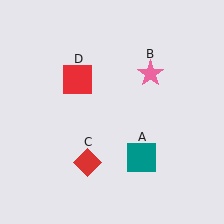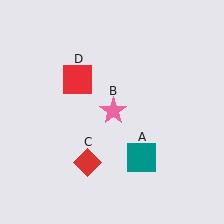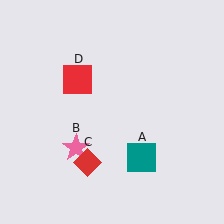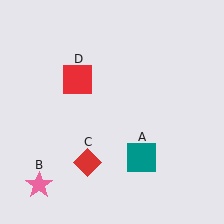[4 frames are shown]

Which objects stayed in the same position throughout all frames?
Teal square (object A) and red diamond (object C) and red square (object D) remained stationary.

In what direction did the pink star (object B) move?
The pink star (object B) moved down and to the left.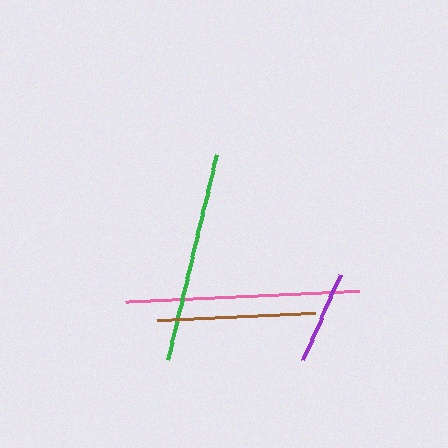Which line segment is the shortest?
The purple line is the shortest at approximately 93 pixels.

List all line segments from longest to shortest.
From longest to shortest: pink, green, brown, purple.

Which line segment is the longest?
The pink line is the longest at approximately 234 pixels.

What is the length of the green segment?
The green segment is approximately 211 pixels long.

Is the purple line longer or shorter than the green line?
The green line is longer than the purple line.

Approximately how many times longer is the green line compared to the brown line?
The green line is approximately 1.3 times the length of the brown line.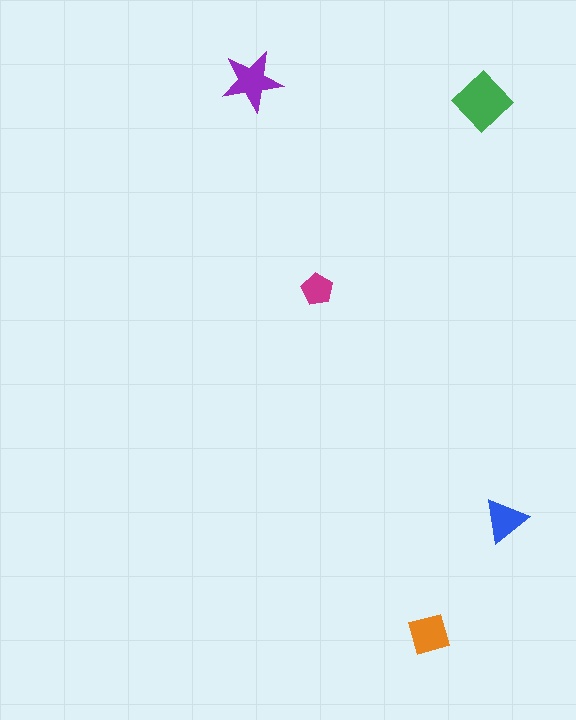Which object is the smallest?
The magenta pentagon.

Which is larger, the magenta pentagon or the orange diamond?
The orange diamond.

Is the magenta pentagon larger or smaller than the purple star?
Smaller.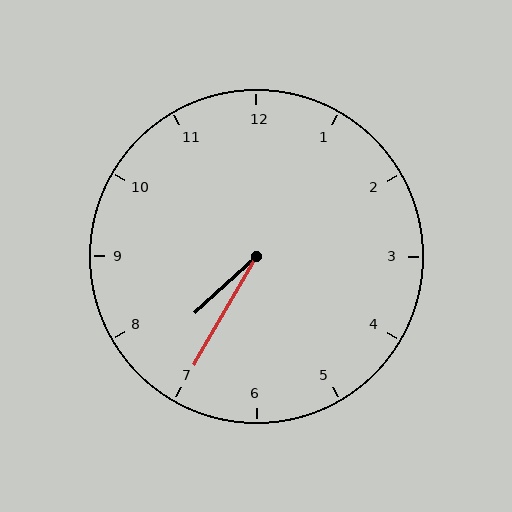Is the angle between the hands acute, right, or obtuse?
It is acute.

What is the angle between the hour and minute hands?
Approximately 18 degrees.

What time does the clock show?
7:35.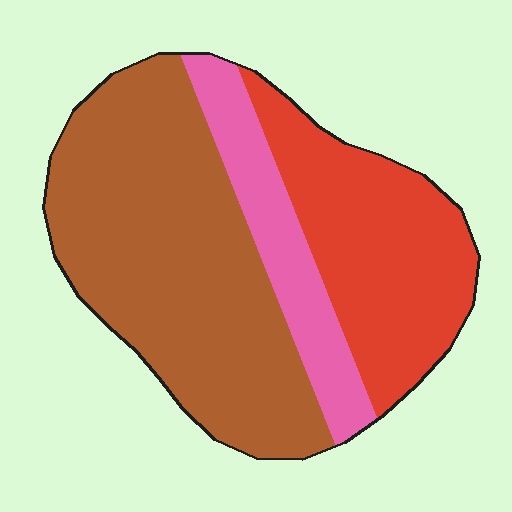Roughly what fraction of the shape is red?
Red covers around 30% of the shape.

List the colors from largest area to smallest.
From largest to smallest: brown, red, pink.